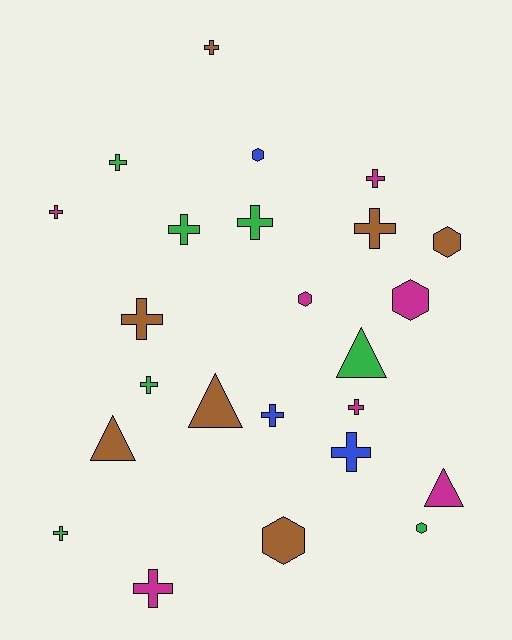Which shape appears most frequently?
Cross, with 14 objects.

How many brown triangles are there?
There are 2 brown triangles.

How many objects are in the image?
There are 24 objects.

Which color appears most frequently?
Brown, with 7 objects.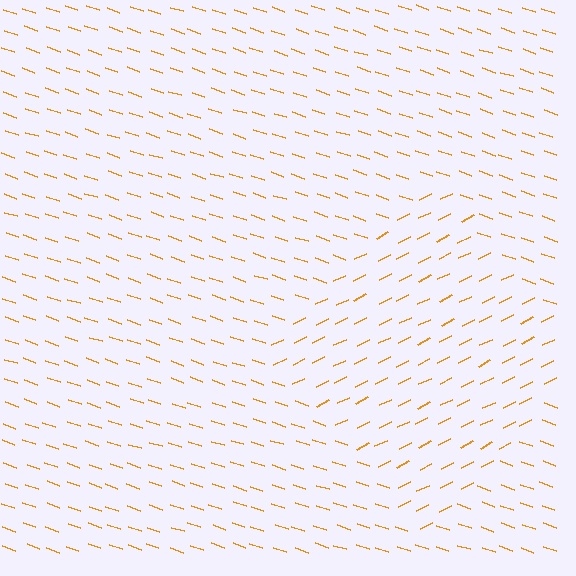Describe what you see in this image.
The image is filled with small orange line segments. A diamond region in the image has lines oriented differently from the surrounding lines, creating a visible texture boundary.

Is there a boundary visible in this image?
Yes, there is a texture boundary formed by a change in line orientation.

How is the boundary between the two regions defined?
The boundary is defined purely by a change in line orientation (approximately 45 degrees difference). All lines are the same color and thickness.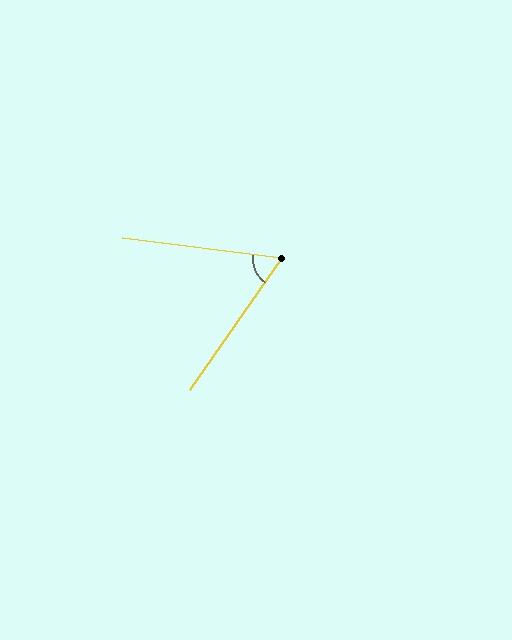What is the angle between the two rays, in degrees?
Approximately 62 degrees.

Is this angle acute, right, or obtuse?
It is acute.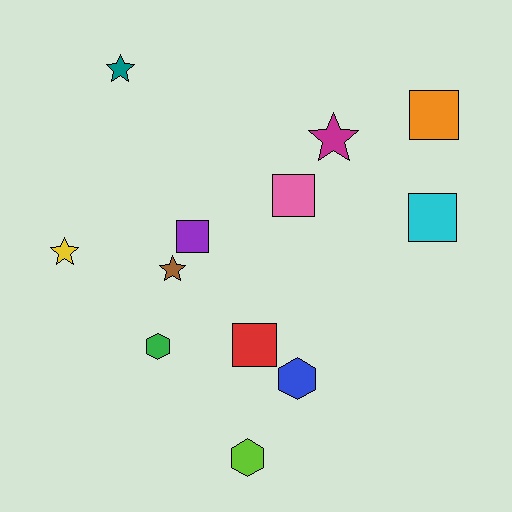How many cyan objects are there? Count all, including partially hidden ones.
There is 1 cyan object.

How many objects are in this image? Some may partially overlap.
There are 12 objects.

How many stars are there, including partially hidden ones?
There are 4 stars.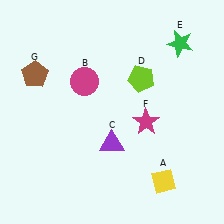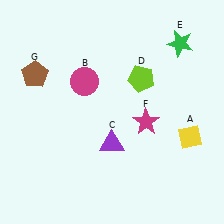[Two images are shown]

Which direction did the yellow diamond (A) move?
The yellow diamond (A) moved up.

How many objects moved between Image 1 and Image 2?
1 object moved between the two images.